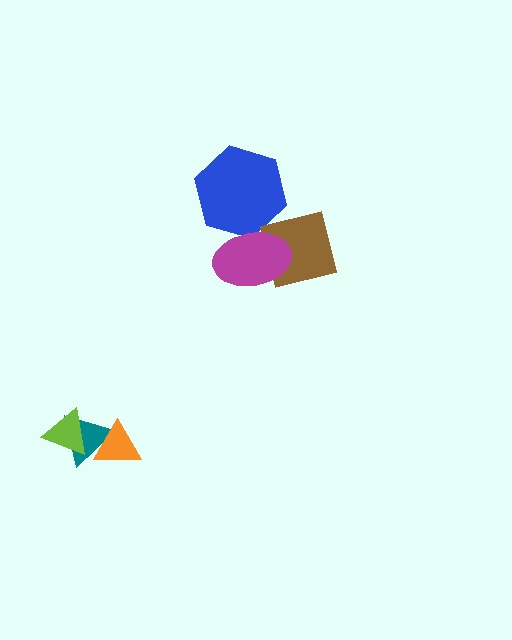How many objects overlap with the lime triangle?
1 object overlaps with the lime triangle.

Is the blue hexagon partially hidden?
Yes, it is partially covered by another shape.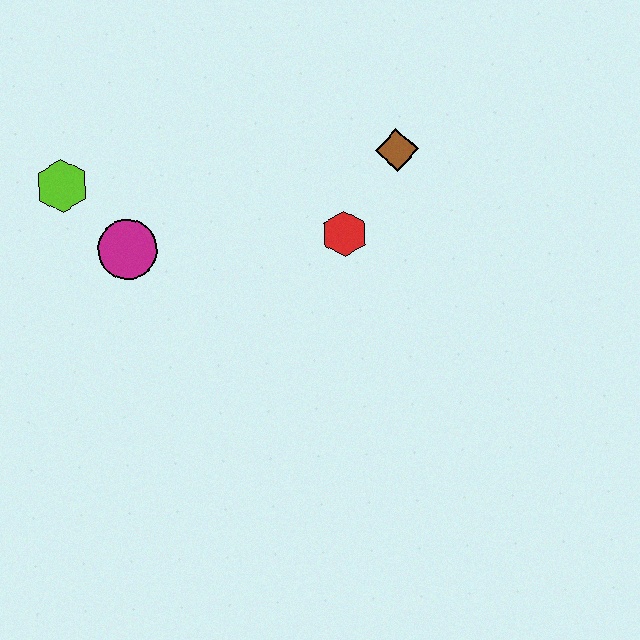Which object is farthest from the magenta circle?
The brown diamond is farthest from the magenta circle.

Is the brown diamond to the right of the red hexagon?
Yes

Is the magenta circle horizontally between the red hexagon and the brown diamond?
No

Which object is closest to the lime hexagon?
The magenta circle is closest to the lime hexagon.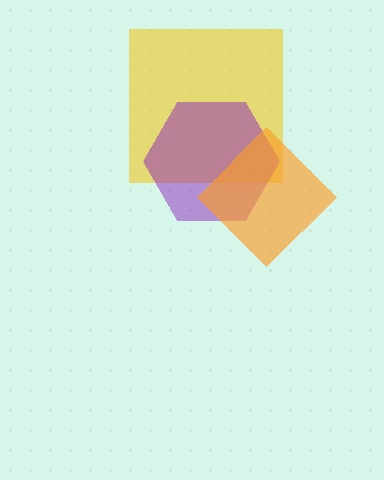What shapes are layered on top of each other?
The layered shapes are: a yellow square, a purple hexagon, an orange diamond.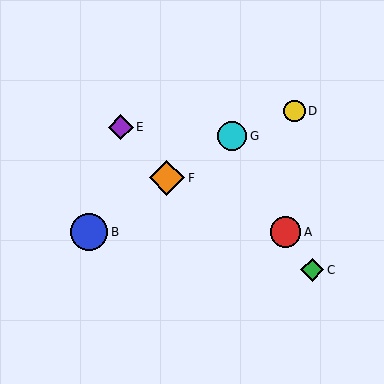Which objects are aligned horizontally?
Objects A, B are aligned horizontally.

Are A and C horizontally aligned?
No, A is at y≈232 and C is at y≈270.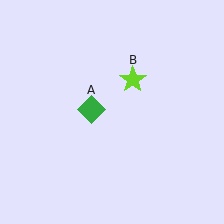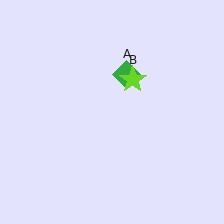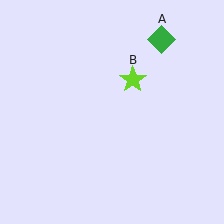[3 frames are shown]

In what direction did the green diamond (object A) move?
The green diamond (object A) moved up and to the right.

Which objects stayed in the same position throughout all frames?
Lime star (object B) remained stationary.